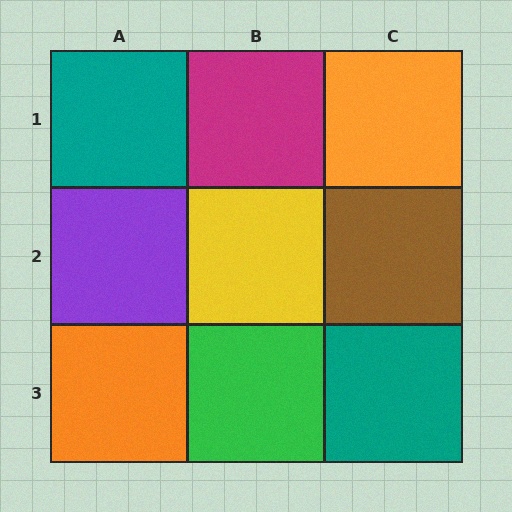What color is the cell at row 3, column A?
Orange.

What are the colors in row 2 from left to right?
Purple, yellow, brown.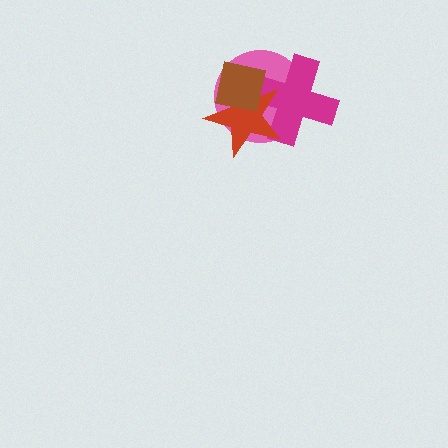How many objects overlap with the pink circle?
3 objects overlap with the pink circle.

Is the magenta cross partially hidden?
Yes, it is partially covered by another shape.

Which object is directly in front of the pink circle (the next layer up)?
The magenta cross is directly in front of the pink circle.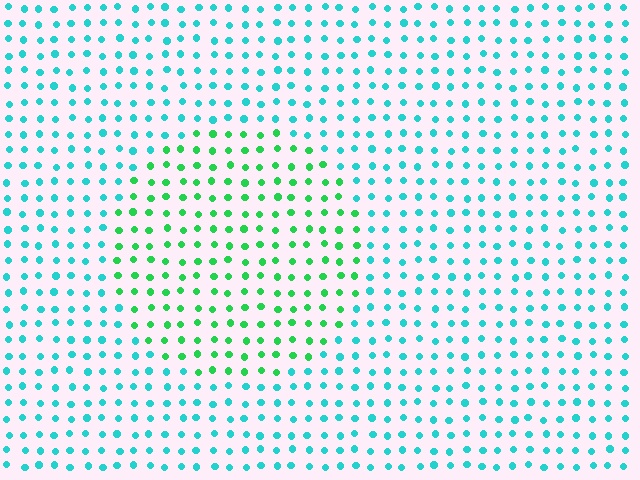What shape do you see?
I see a circle.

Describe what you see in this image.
The image is filled with small cyan elements in a uniform arrangement. A circle-shaped region is visible where the elements are tinted to a slightly different hue, forming a subtle color boundary.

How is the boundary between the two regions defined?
The boundary is defined purely by a slight shift in hue (about 44 degrees). Spacing, size, and orientation are identical on both sides.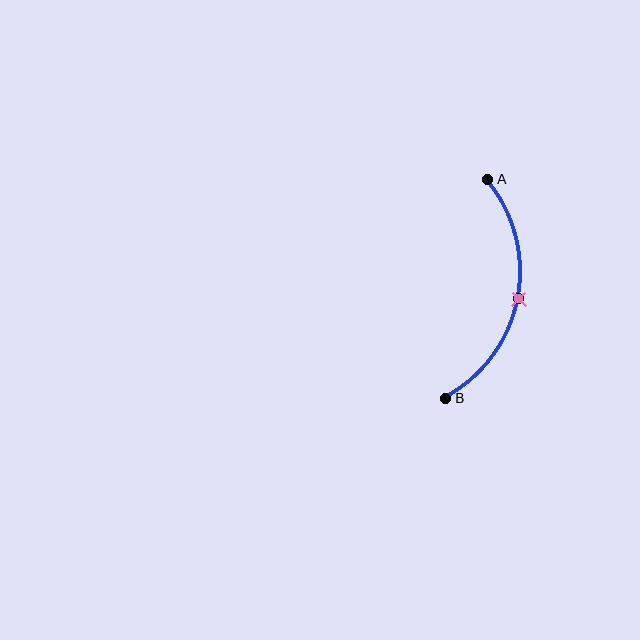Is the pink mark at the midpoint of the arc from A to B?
Yes. The pink mark lies on the arc at equal arc-length from both A and B — it is the arc midpoint.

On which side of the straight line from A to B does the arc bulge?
The arc bulges to the right of the straight line connecting A and B.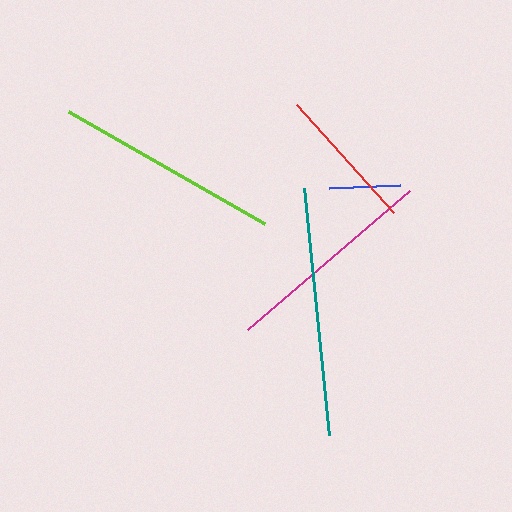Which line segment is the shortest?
The blue line is the shortest at approximately 71 pixels.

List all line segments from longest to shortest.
From longest to shortest: teal, lime, magenta, red, blue.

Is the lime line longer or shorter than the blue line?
The lime line is longer than the blue line.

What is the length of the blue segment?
The blue segment is approximately 71 pixels long.